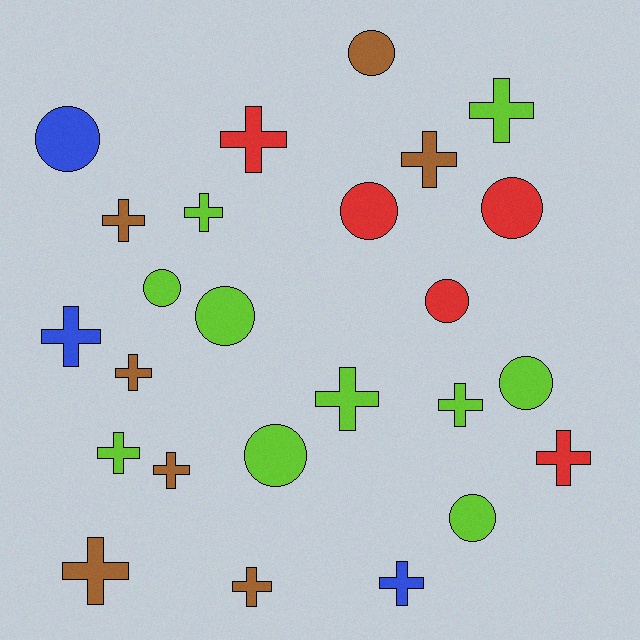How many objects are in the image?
There are 25 objects.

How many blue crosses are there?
There are 2 blue crosses.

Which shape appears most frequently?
Cross, with 15 objects.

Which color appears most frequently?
Lime, with 10 objects.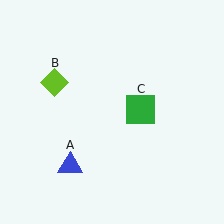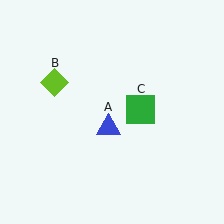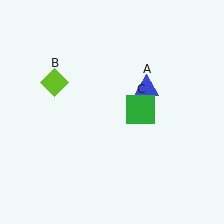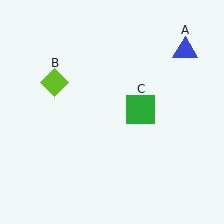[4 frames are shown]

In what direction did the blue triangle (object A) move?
The blue triangle (object A) moved up and to the right.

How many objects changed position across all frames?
1 object changed position: blue triangle (object A).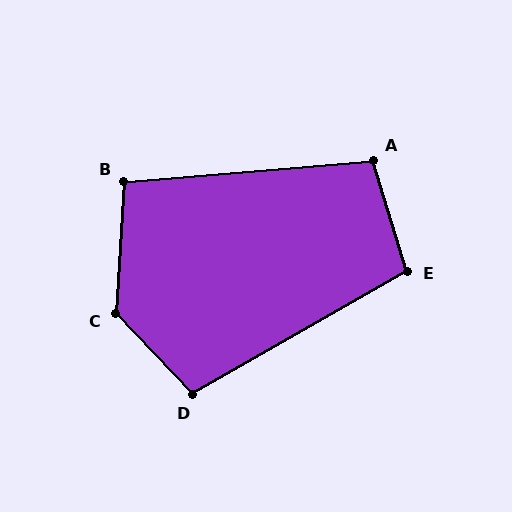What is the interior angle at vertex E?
Approximately 103 degrees (obtuse).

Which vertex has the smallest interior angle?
B, at approximately 98 degrees.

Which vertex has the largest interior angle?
C, at approximately 133 degrees.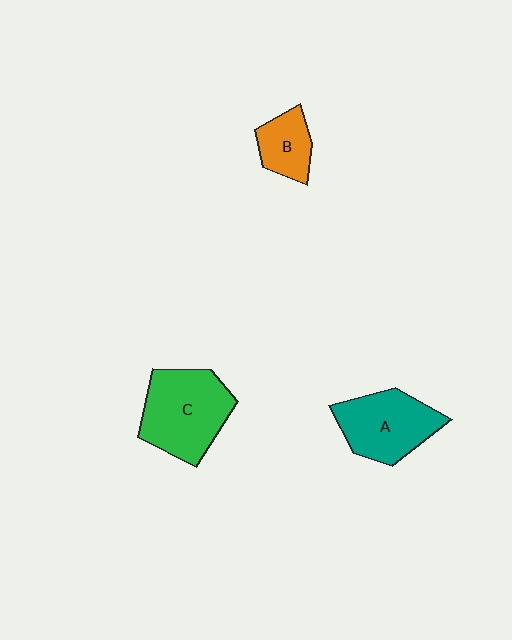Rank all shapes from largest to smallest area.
From largest to smallest: C (green), A (teal), B (orange).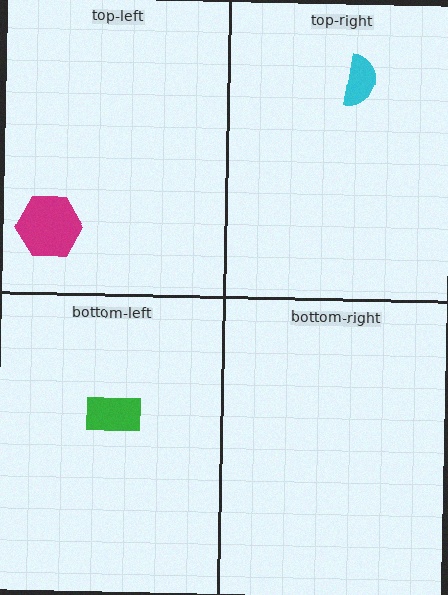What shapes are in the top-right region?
The cyan semicircle.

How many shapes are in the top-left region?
1.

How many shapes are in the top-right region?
1.